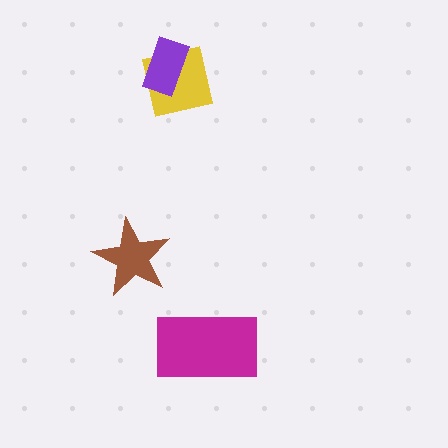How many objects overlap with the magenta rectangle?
0 objects overlap with the magenta rectangle.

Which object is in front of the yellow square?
The purple rectangle is in front of the yellow square.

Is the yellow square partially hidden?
Yes, it is partially covered by another shape.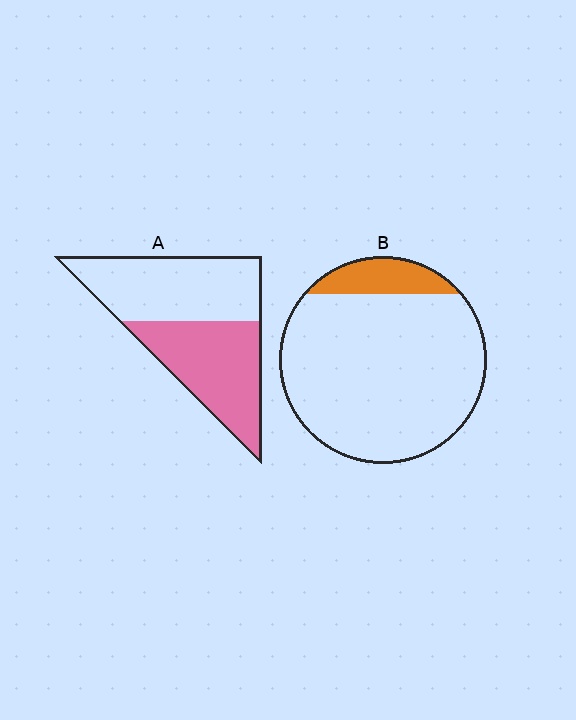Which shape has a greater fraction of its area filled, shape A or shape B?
Shape A.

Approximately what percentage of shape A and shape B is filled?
A is approximately 45% and B is approximately 10%.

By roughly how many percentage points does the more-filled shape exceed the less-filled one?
By roughly 35 percentage points (A over B).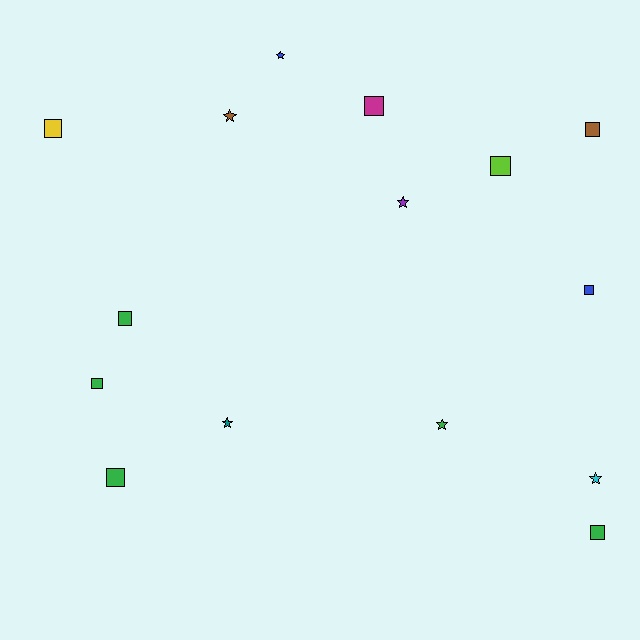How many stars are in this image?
There are 6 stars.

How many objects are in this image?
There are 15 objects.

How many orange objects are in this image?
There are no orange objects.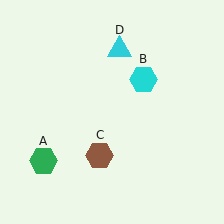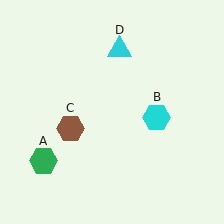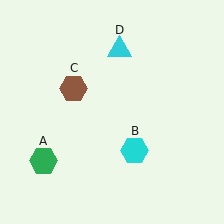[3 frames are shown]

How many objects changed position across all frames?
2 objects changed position: cyan hexagon (object B), brown hexagon (object C).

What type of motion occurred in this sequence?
The cyan hexagon (object B), brown hexagon (object C) rotated clockwise around the center of the scene.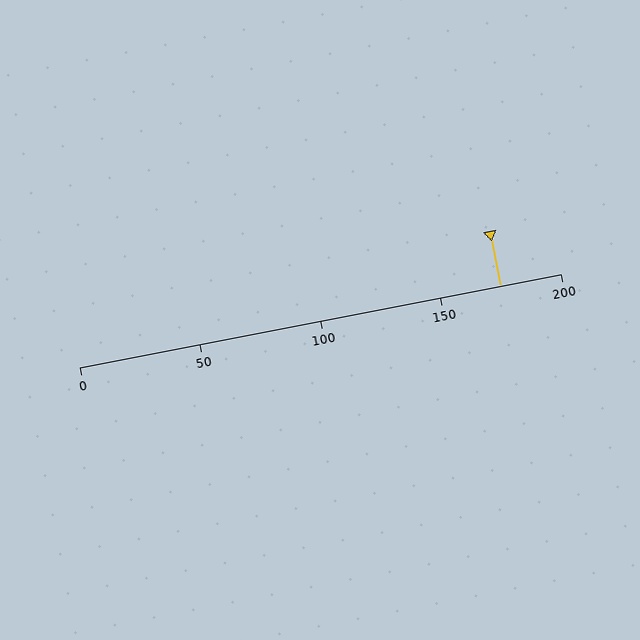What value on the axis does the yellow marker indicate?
The marker indicates approximately 175.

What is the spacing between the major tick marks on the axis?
The major ticks are spaced 50 apart.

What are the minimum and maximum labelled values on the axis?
The axis runs from 0 to 200.